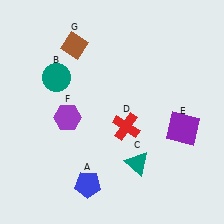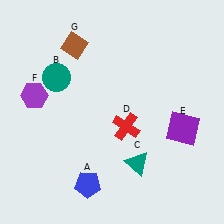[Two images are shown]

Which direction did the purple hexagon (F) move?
The purple hexagon (F) moved left.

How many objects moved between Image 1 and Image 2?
1 object moved between the two images.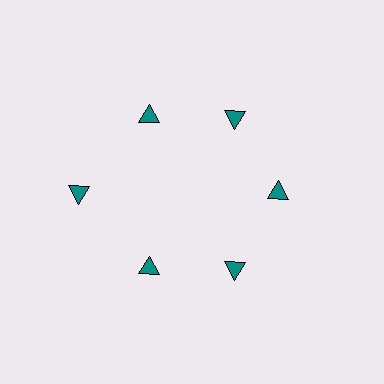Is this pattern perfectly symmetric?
No. The 6 teal triangles are arranged in a ring, but one element near the 9 o'clock position is pushed outward from the center, breaking the 6-fold rotational symmetry.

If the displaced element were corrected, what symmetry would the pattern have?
It would have 6-fold rotational symmetry — the pattern would map onto itself every 60 degrees.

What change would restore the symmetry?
The symmetry would be restored by moving it inward, back onto the ring so that all 6 triangles sit at equal angles and equal distance from the center.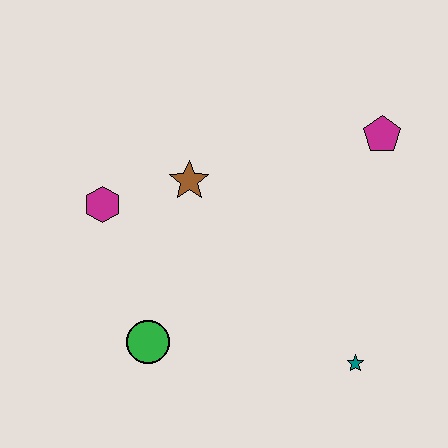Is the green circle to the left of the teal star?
Yes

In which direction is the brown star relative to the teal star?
The brown star is above the teal star.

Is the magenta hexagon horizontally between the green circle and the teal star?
No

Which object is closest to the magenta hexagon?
The brown star is closest to the magenta hexagon.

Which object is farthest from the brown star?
The teal star is farthest from the brown star.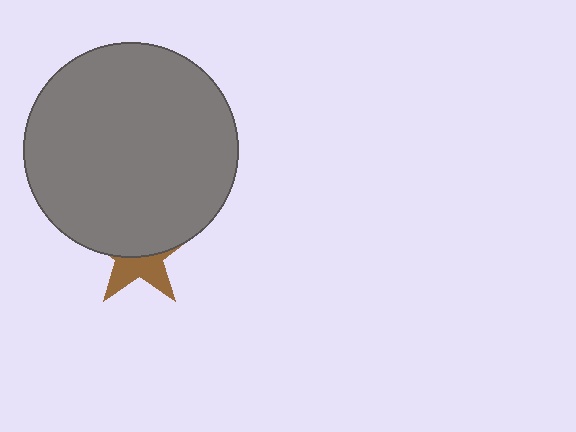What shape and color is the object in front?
The object in front is a gray circle.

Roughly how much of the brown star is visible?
A small part of it is visible (roughly 42%).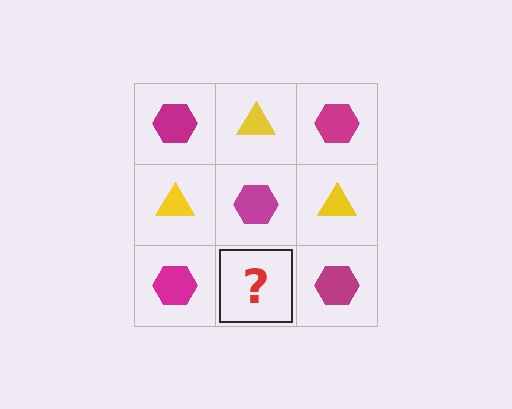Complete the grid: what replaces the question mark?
The question mark should be replaced with a yellow triangle.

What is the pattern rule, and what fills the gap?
The rule is that it alternates magenta hexagon and yellow triangle in a checkerboard pattern. The gap should be filled with a yellow triangle.